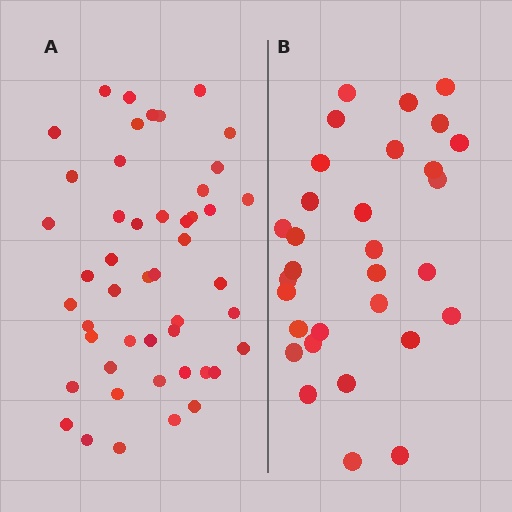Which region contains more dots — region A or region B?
Region A (the left region) has more dots.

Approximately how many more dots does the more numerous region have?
Region A has approximately 15 more dots than region B.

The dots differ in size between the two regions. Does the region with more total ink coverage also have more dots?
No. Region B has more total ink coverage because its dots are larger, but region A actually contains more individual dots. Total area can be misleading — the number of items is what matters here.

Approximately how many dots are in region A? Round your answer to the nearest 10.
About 50 dots. (The exact count is 48, which rounds to 50.)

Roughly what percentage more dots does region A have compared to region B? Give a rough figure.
About 55% more.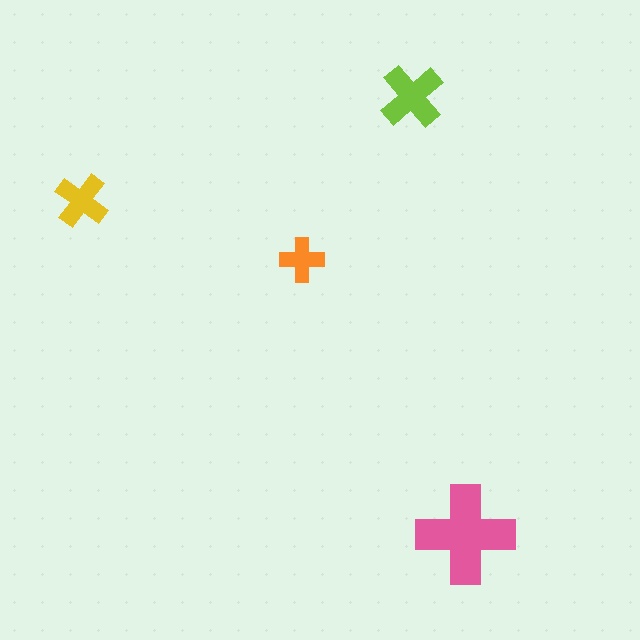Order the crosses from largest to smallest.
the pink one, the lime one, the yellow one, the orange one.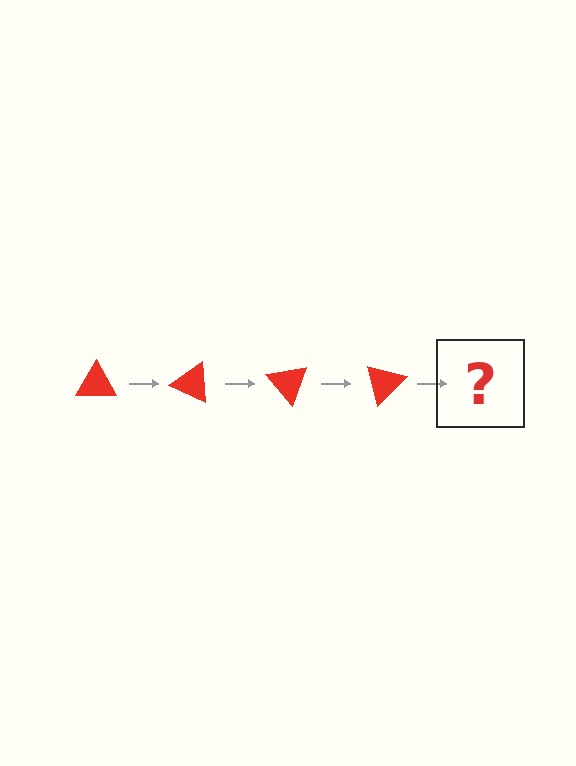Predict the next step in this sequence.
The next step is a red triangle rotated 100 degrees.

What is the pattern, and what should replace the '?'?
The pattern is that the triangle rotates 25 degrees each step. The '?' should be a red triangle rotated 100 degrees.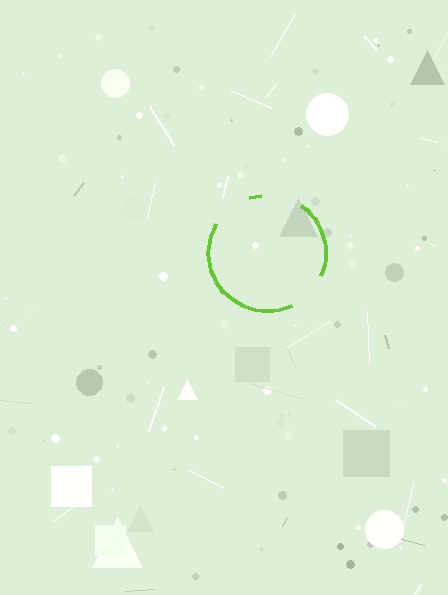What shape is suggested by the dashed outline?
The dashed outline suggests a circle.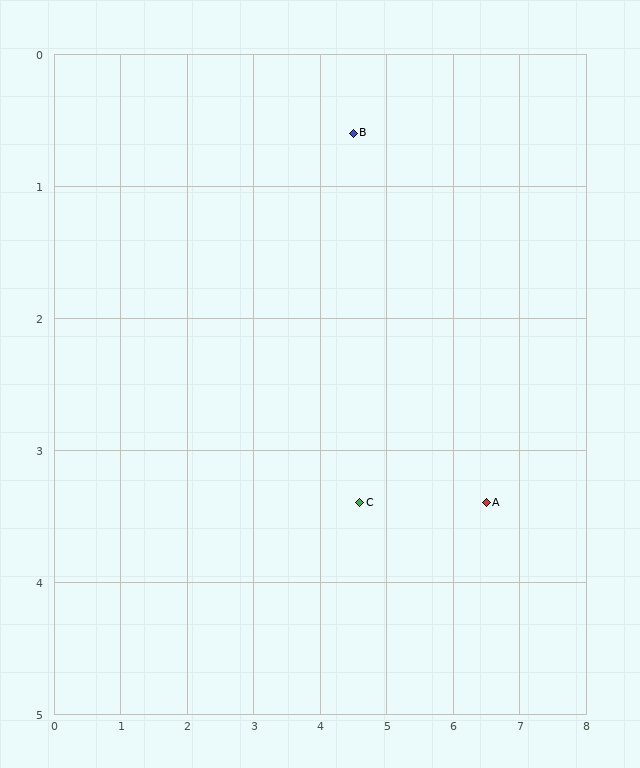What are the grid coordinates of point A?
Point A is at approximately (6.5, 3.4).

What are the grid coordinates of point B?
Point B is at approximately (4.5, 0.6).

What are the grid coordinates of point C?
Point C is at approximately (4.6, 3.4).